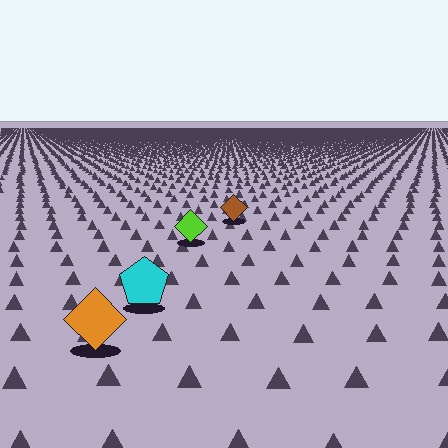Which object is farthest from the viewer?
The brown diamond is farthest from the viewer. It appears smaller and the ground texture around it is denser.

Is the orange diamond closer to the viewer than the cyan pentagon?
Yes. The orange diamond is closer — you can tell from the texture gradient: the ground texture is coarser near it.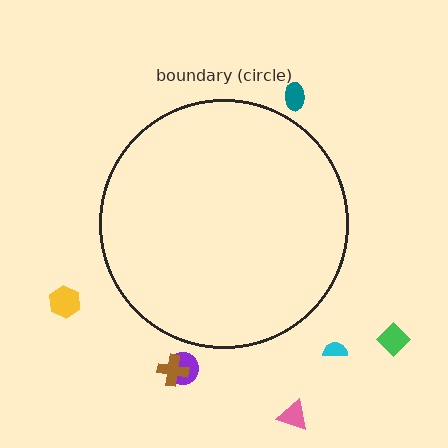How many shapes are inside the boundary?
0 inside, 7 outside.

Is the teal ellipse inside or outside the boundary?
Outside.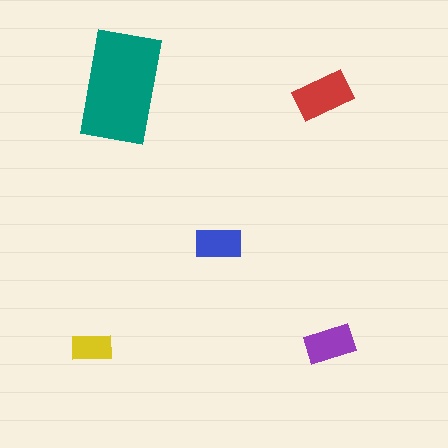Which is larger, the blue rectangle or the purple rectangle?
The purple one.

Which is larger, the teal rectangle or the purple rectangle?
The teal one.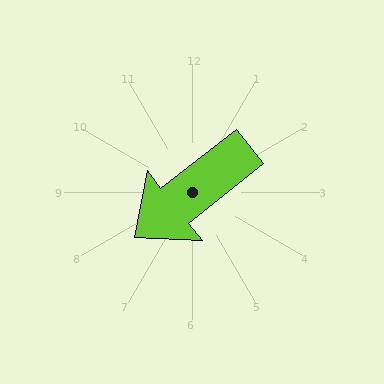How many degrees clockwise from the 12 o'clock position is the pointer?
Approximately 232 degrees.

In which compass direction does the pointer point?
Southwest.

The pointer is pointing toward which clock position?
Roughly 8 o'clock.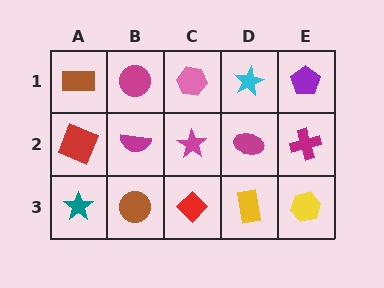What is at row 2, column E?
A magenta cross.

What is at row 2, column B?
A magenta semicircle.